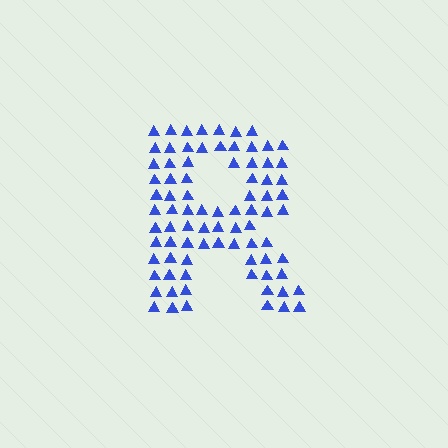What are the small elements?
The small elements are triangles.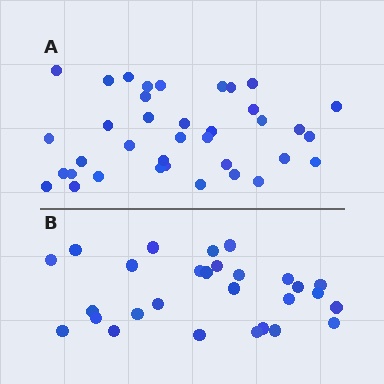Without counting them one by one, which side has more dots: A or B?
Region A (the top region) has more dots.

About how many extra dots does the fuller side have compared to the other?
Region A has roughly 8 or so more dots than region B.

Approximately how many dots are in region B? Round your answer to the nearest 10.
About 30 dots. (The exact count is 28, which rounds to 30.)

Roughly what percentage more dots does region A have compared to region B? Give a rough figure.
About 30% more.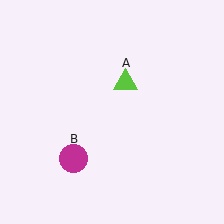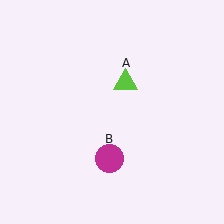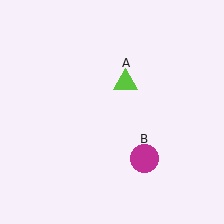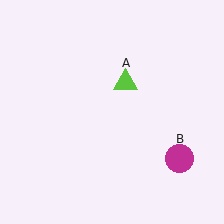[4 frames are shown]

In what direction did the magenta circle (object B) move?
The magenta circle (object B) moved right.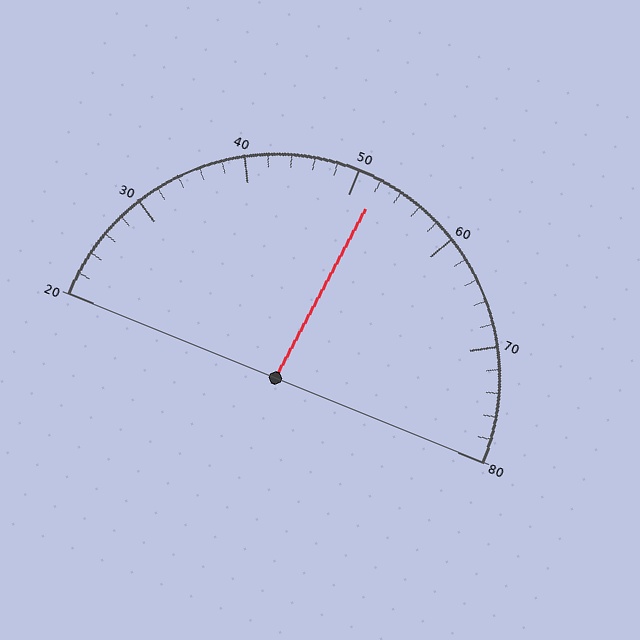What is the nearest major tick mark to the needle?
The nearest major tick mark is 50.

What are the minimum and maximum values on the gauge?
The gauge ranges from 20 to 80.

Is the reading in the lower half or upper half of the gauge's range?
The reading is in the upper half of the range (20 to 80).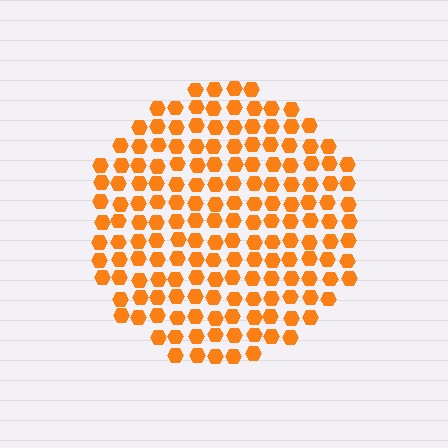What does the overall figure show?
The overall figure shows a circle.